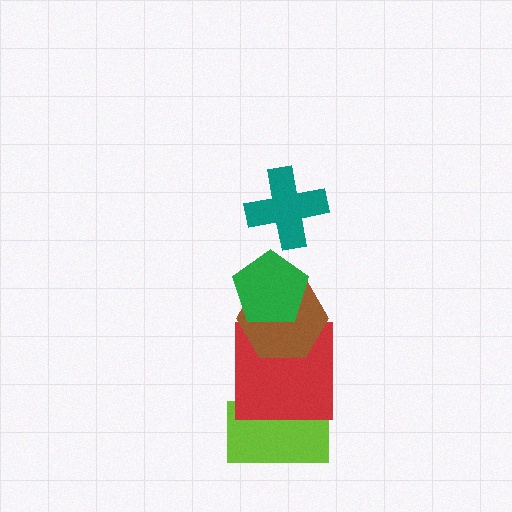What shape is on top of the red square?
The brown hexagon is on top of the red square.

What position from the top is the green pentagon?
The green pentagon is 2nd from the top.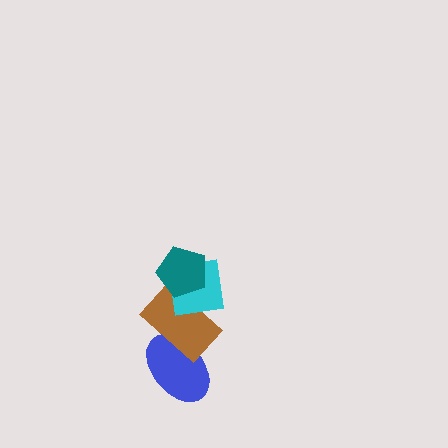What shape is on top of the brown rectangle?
The cyan square is on top of the brown rectangle.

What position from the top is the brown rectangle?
The brown rectangle is 3rd from the top.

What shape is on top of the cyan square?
The teal pentagon is on top of the cyan square.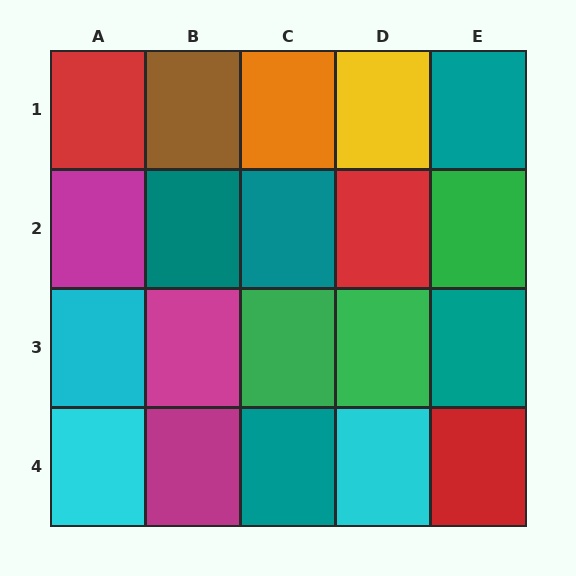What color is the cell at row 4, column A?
Cyan.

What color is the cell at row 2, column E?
Green.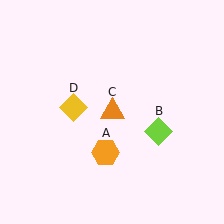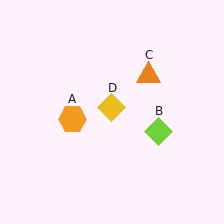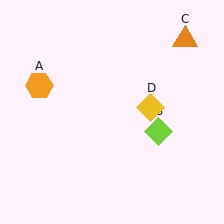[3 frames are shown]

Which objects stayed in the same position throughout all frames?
Lime diamond (object B) remained stationary.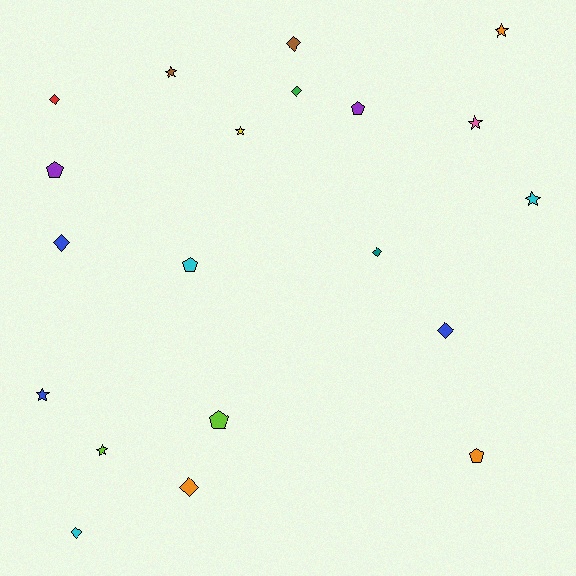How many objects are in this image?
There are 20 objects.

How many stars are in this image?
There are 7 stars.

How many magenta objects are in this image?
There are no magenta objects.